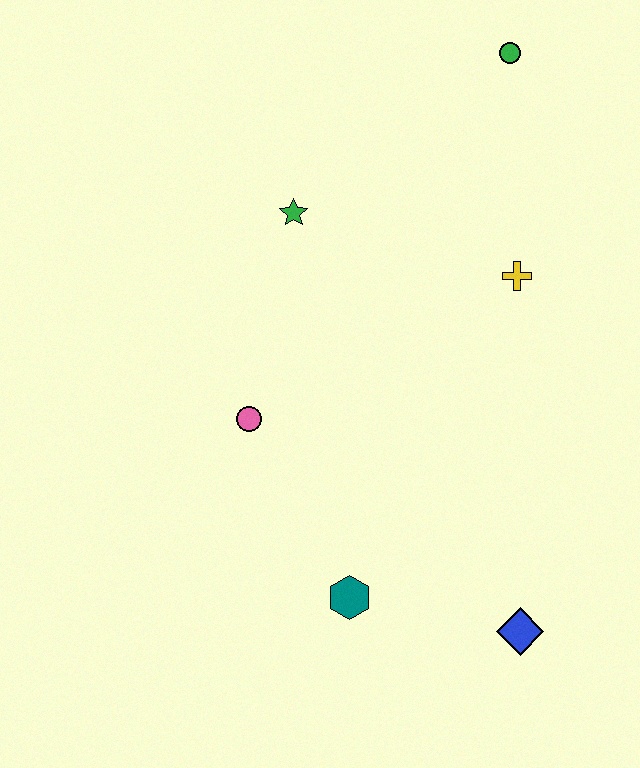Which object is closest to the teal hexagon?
The blue diamond is closest to the teal hexagon.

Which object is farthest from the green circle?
The blue diamond is farthest from the green circle.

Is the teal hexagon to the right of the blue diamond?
No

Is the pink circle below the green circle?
Yes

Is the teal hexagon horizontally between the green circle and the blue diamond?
No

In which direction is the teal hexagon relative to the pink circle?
The teal hexagon is below the pink circle.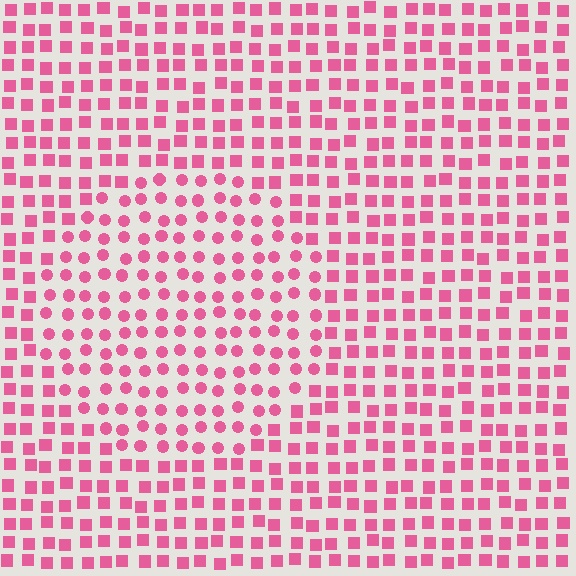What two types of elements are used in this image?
The image uses circles inside the circle region and squares outside it.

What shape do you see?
I see a circle.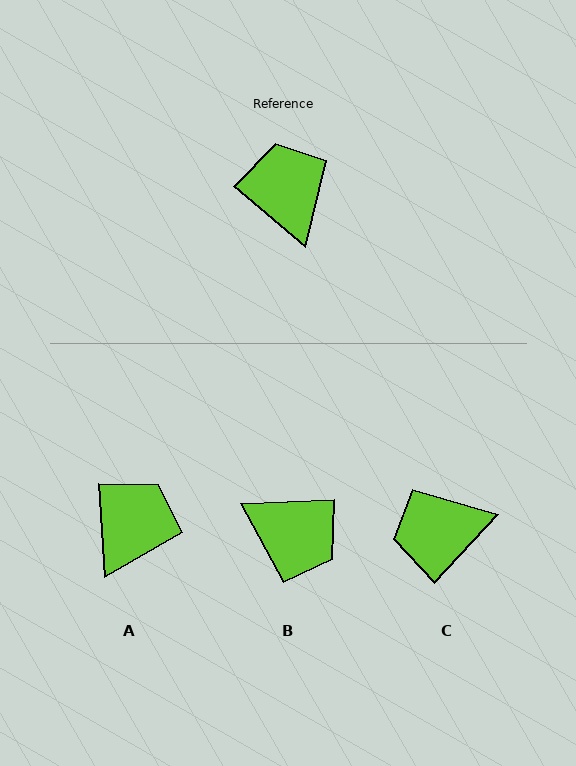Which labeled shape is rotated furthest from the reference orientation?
B, about 138 degrees away.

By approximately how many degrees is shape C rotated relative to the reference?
Approximately 88 degrees counter-clockwise.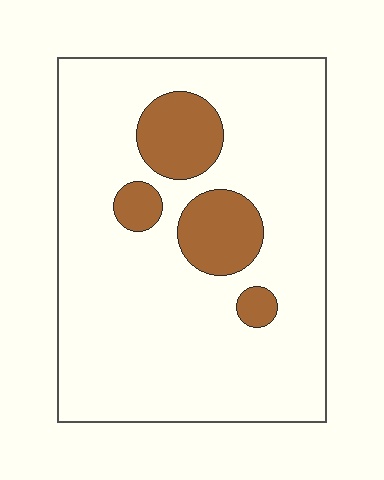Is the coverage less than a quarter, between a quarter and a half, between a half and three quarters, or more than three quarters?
Less than a quarter.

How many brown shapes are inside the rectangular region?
4.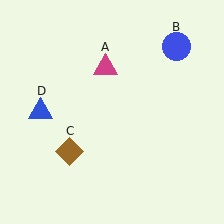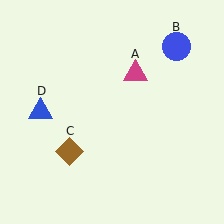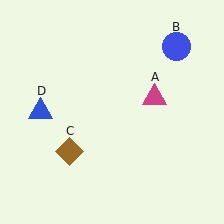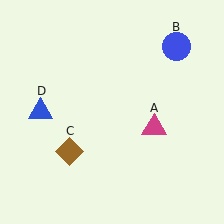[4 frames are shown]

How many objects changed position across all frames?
1 object changed position: magenta triangle (object A).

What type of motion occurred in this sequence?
The magenta triangle (object A) rotated clockwise around the center of the scene.